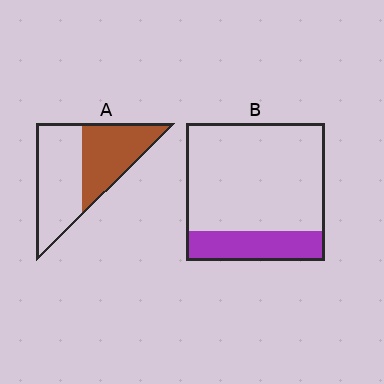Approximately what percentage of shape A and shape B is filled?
A is approximately 45% and B is approximately 20%.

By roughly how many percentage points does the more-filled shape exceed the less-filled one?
By roughly 25 percentage points (A over B).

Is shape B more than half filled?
No.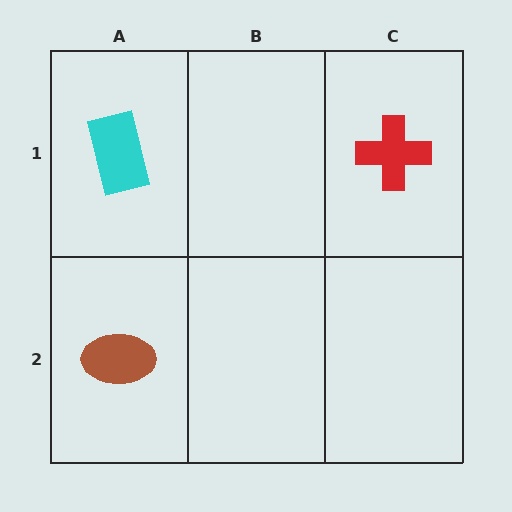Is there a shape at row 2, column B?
No, that cell is empty.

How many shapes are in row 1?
2 shapes.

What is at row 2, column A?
A brown ellipse.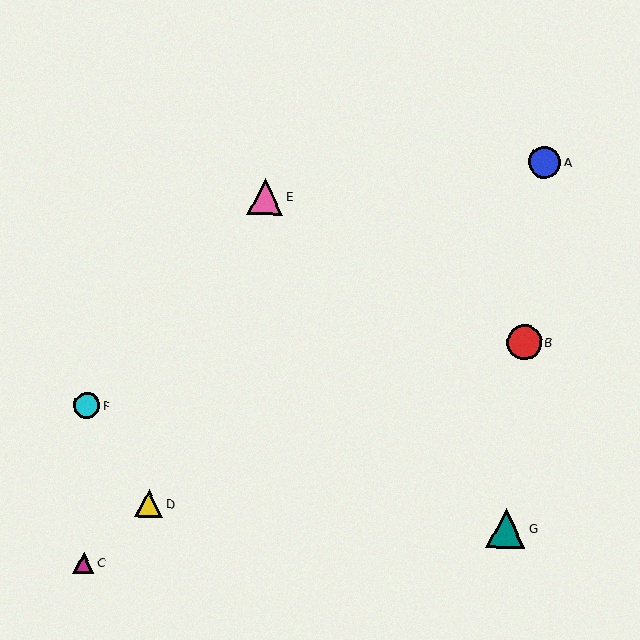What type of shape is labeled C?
Shape C is a magenta triangle.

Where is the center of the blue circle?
The center of the blue circle is at (545, 162).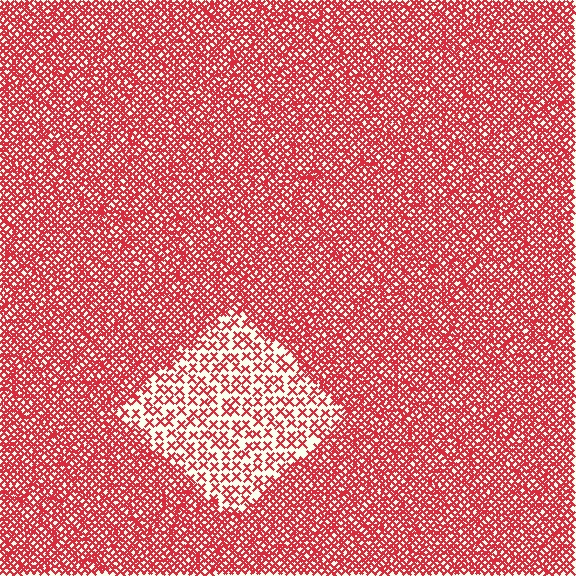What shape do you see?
I see a diamond.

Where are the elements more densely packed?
The elements are more densely packed outside the diamond boundary.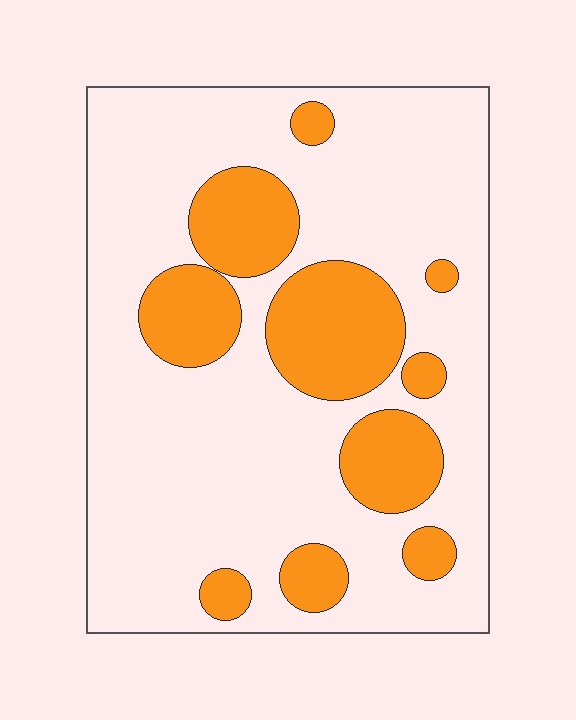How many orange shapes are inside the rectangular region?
10.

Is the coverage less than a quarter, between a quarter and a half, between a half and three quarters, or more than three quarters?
Less than a quarter.